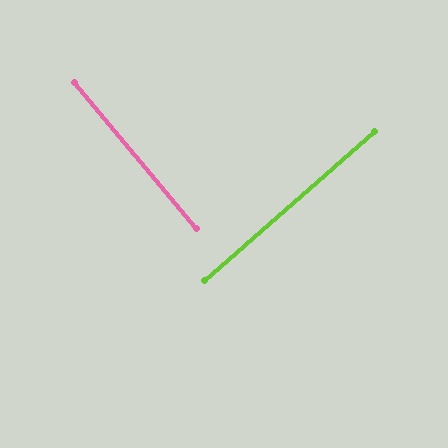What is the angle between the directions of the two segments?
Approximately 89 degrees.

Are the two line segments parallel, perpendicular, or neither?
Perpendicular — they meet at approximately 89°.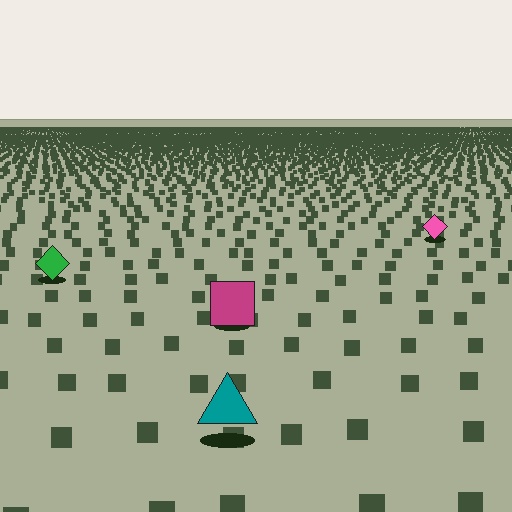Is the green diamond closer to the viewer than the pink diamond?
Yes. The green diamond is closer — you can tell from the texture gradient: the ground texture is coarser near it.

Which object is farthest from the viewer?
The pink diamond is farthest from the viewer. It appears smaller and the ground texture around it is denser.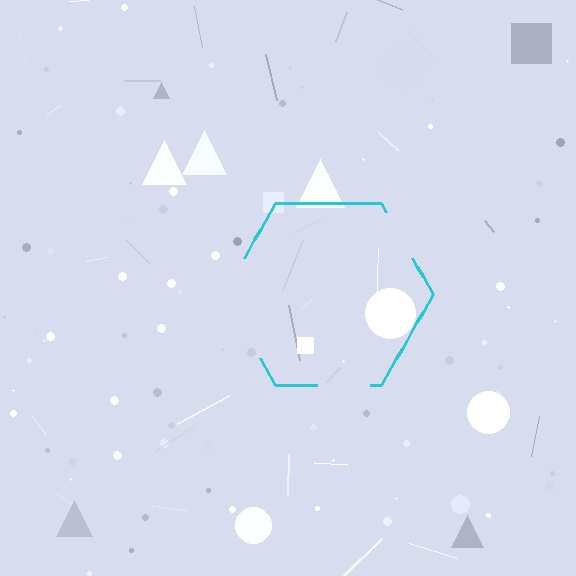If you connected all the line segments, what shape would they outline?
They would outline a hexagon.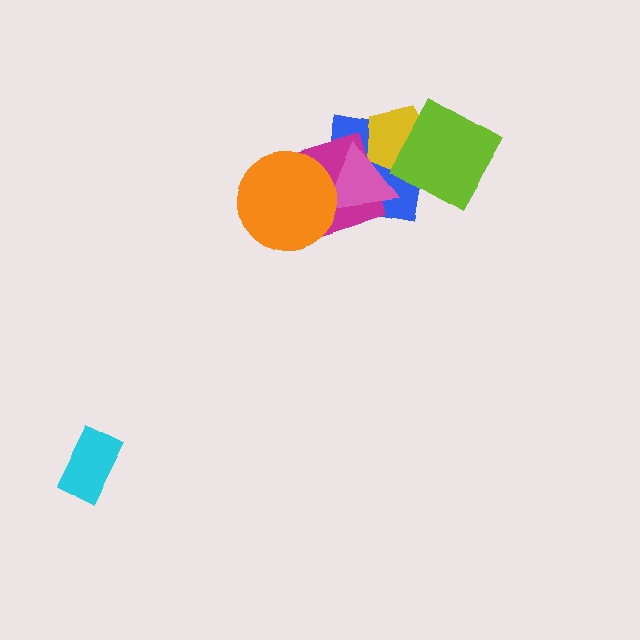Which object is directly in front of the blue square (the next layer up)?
The magenta square is directly in front of the blue square.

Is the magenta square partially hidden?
Yes, it is partially covered by another shape.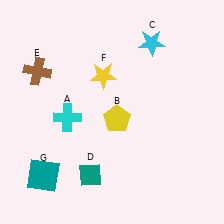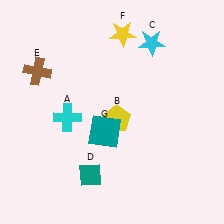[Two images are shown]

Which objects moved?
The objects that moved are: the yellow star (F), the teal square (G).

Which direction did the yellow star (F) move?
The yellow star (F) moved up.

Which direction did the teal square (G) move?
The teal square (G) moved right.